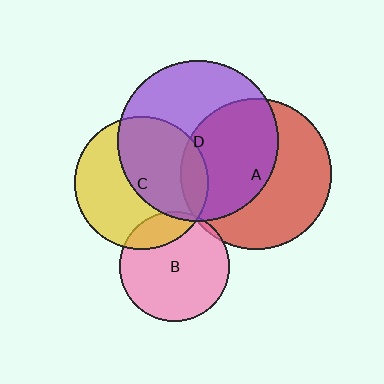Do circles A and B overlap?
Yes.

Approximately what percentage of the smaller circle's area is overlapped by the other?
Approximately 5%.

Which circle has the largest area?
Circle D (purple).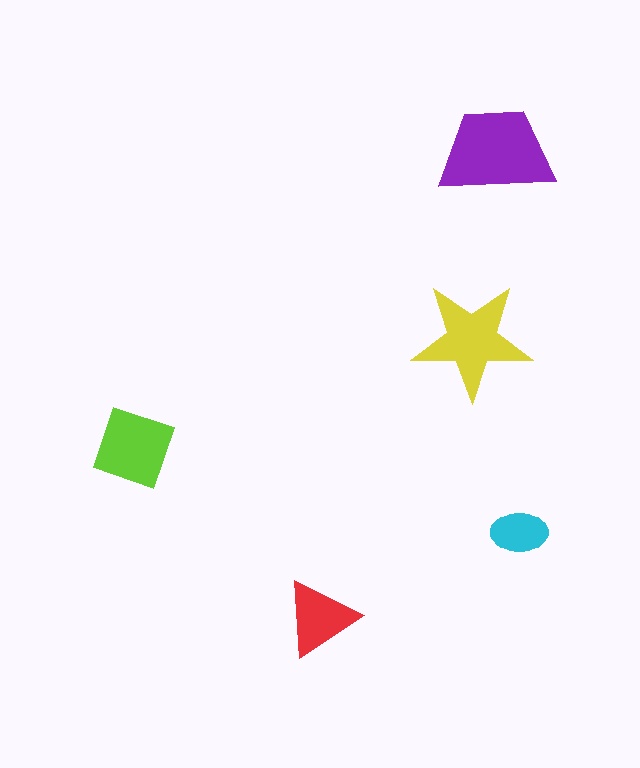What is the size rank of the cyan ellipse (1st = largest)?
5th.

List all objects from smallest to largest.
The cyan ellipse, the red triangle, the lime diamond, the yellow star, the purple trapezoid.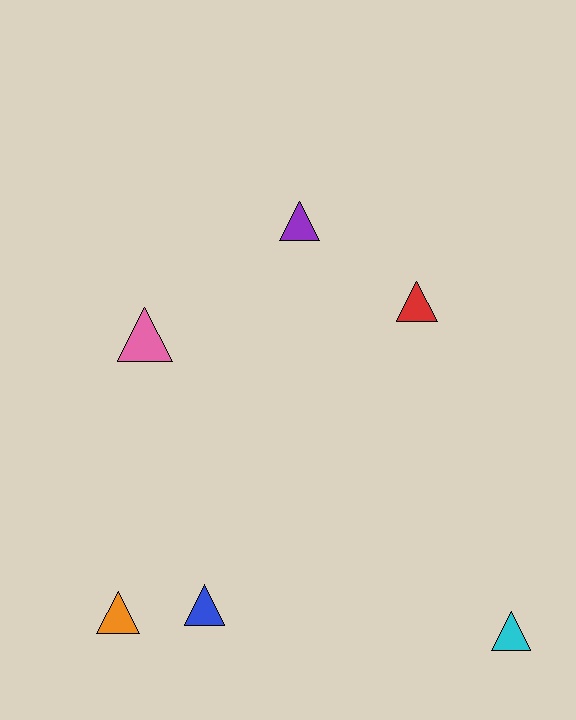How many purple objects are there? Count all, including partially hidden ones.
There is 1 purple object.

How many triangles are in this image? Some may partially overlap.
There are 6 triangles.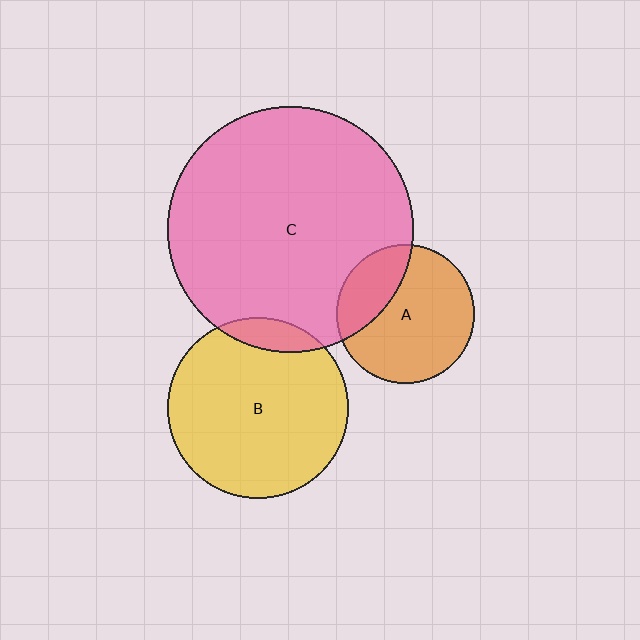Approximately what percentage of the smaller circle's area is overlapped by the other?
Approximately 25%.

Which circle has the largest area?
Circle C (pink).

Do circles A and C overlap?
Yes.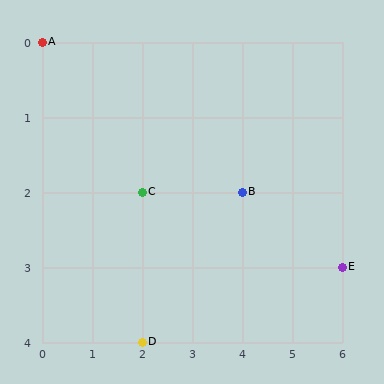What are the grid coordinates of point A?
Point A is at grid coordinates (0, 0).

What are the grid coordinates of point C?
Point C is at grid coordinates (2, 2).